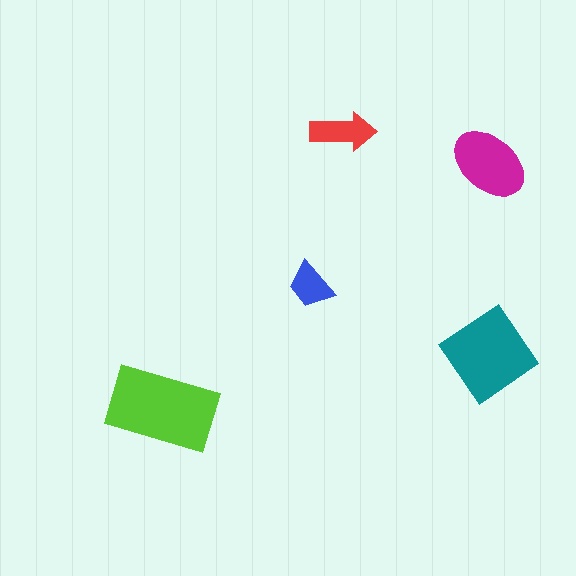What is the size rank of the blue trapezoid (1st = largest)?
5th.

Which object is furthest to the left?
The lime rectangle is leftmost.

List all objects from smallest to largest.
The blue trapezoid, the red arrow, the magenta ellipse, the teal diamond, the lime rectangle.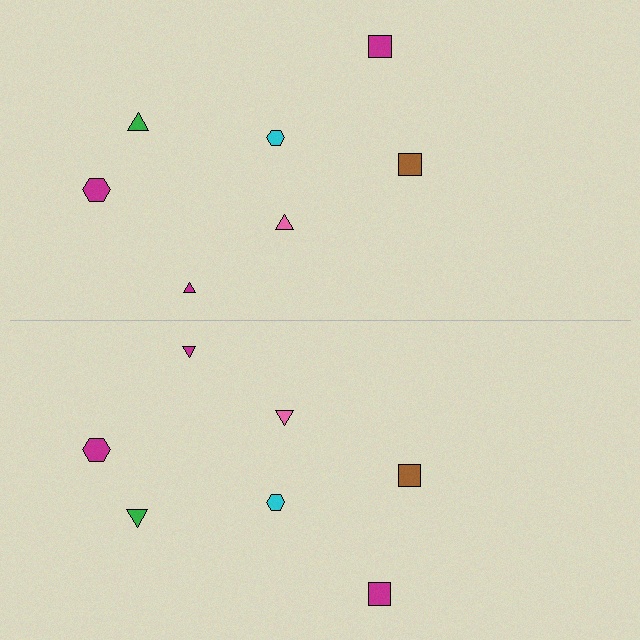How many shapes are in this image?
There are 14 shapes in this image.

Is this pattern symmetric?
Yes, this pattern has bilateral (reflection) symmetry.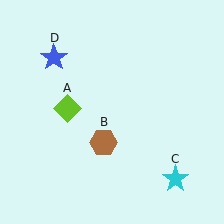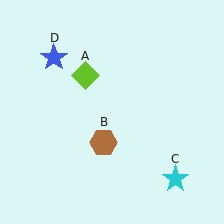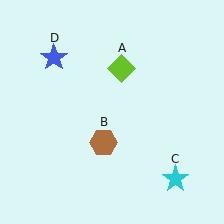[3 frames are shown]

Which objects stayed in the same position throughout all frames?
Brown hexagon (object B) and cyan star (object C) and blue star (object D) remained stationary.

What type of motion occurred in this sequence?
The lime diamond (object A) rotated clockwise around the center of the scene.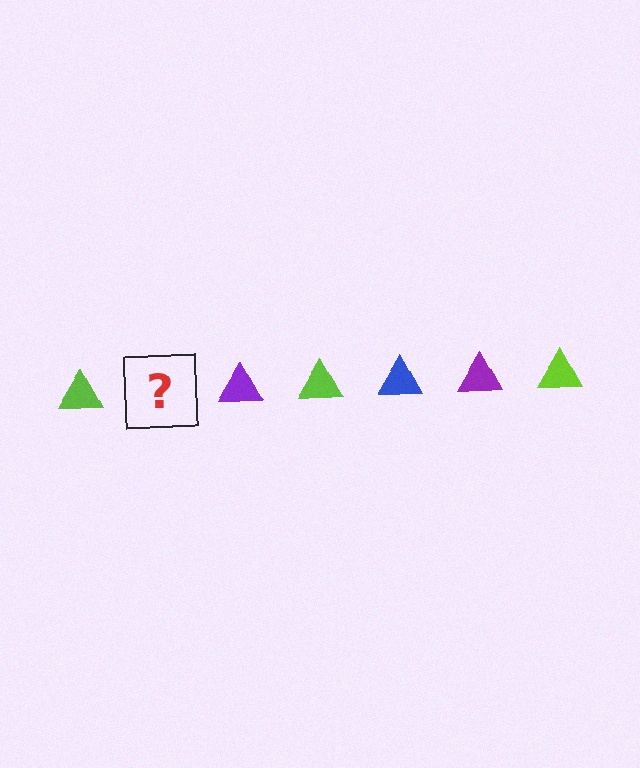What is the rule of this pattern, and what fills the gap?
The rule is that the pattern cycles through lime, blue, purple triangles. The gap should be filled with a blue triangle.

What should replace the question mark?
The question mark should be replaced with a blue triangle.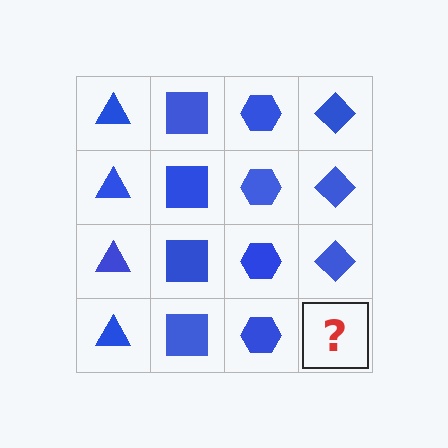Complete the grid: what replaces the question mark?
The question mark should be replaced with a blue diamond.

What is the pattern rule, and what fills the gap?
The rule is that each column has a consistent shape. The gap should be filled with a blue diamond.